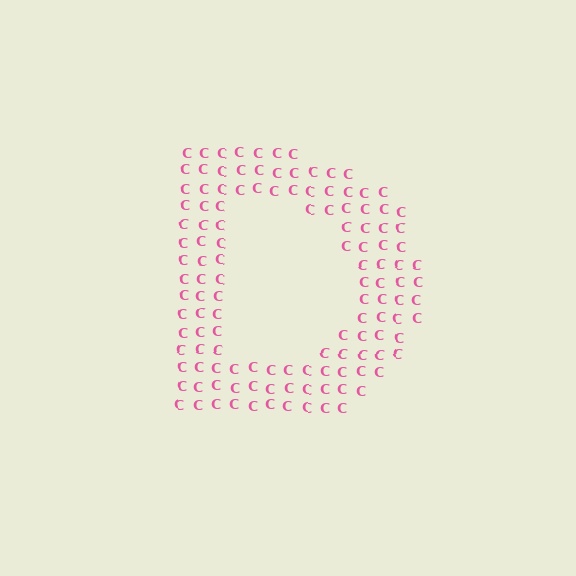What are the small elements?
The small elements are letter C's.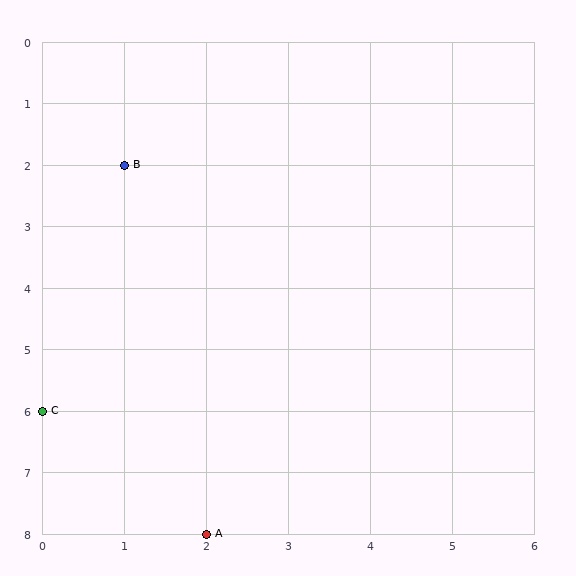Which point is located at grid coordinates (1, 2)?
Point B is at (1, 2).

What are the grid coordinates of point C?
Point C is at grid coordinates (0, 6).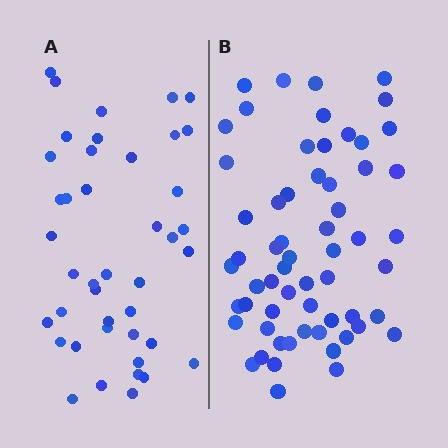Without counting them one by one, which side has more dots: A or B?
Region B (the right region) has more dots.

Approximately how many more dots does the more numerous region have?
Region B has approximately 20 more dots than region A.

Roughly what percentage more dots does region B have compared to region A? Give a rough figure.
About 45% more.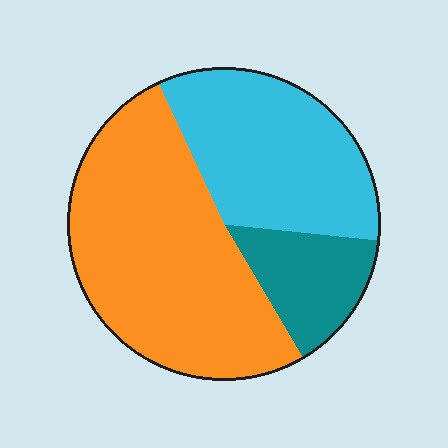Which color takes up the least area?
Teal, at roughly 15%.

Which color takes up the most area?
Orange, at roughly 50%.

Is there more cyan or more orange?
Orange.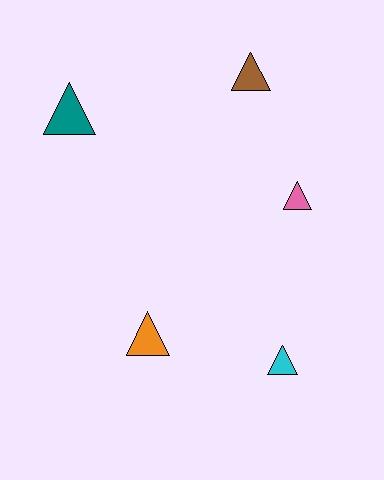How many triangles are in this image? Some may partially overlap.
There are 5 triangles.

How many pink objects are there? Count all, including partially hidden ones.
There is 1 pink object.